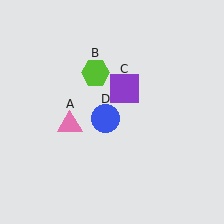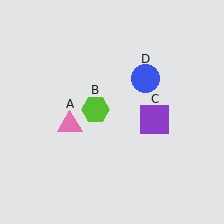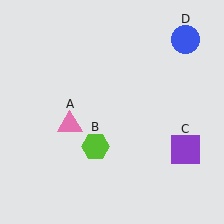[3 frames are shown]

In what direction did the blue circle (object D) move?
The blue circle (object D) moved up and to the right.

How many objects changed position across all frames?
3 objects changed position: lime hexagon (object B), purple square (object C), blue circle (object D).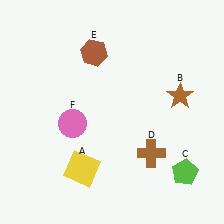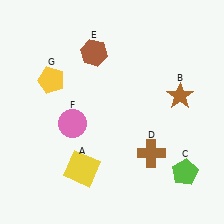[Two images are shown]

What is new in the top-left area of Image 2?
A yellow pentagon (G) was added in the top-left area of Image 2.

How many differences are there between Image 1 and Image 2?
There is 1 difference between the two images.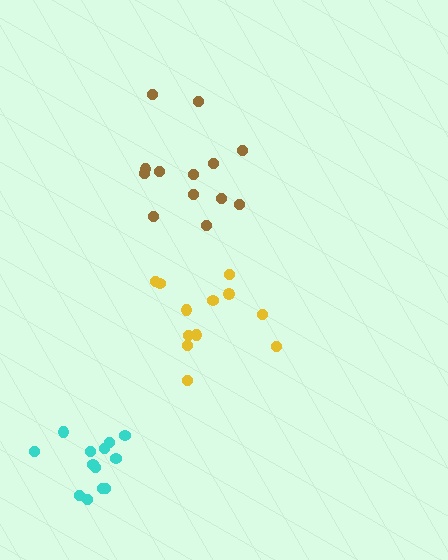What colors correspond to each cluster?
The clusters are colored: brown, yellow, cyan.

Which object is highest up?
The brown cluster is topmost.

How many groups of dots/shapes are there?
There are 3 groups.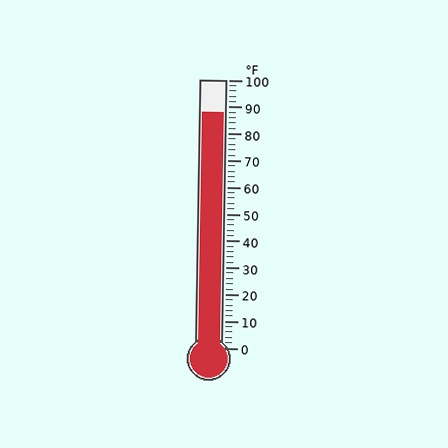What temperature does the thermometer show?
The thermometer shows approximately 88°F.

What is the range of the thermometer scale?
The thermometer scale ranges from 0°F to 100°F.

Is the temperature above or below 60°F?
The temperature is above 60°F.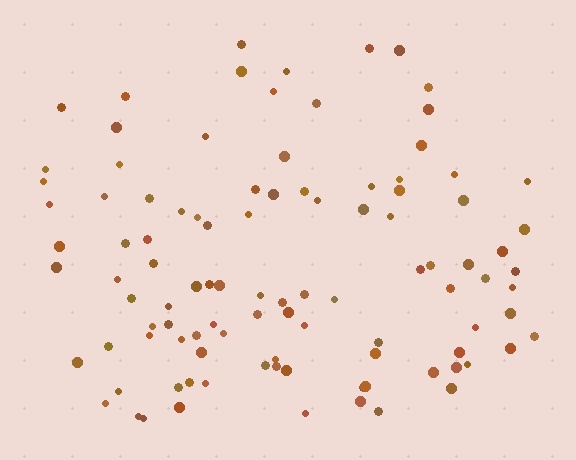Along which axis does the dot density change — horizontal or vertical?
Vertical.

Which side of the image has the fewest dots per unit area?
The top.